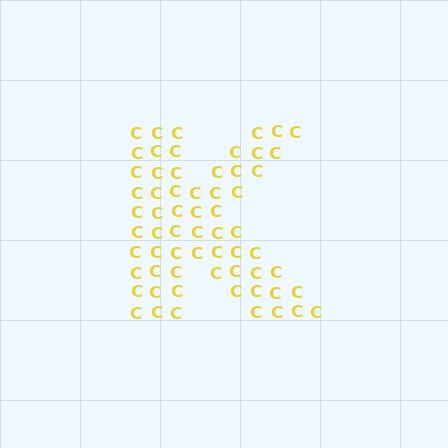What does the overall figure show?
The overall figure shows the letter K.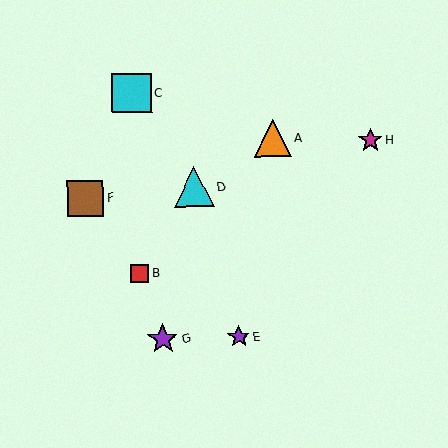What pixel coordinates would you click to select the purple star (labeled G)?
Click at (163, 339) to select the purple star G.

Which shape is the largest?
The cyan triangle (labeled D) is the largest.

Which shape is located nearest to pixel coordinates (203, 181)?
The cyan triangle (labeled D) at (194, 187) is nearest to that location.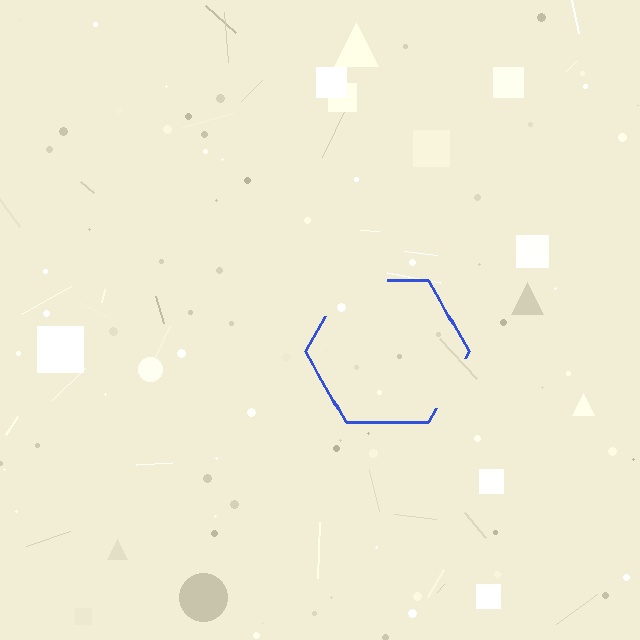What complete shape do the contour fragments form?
The contour fragments form a hexagon.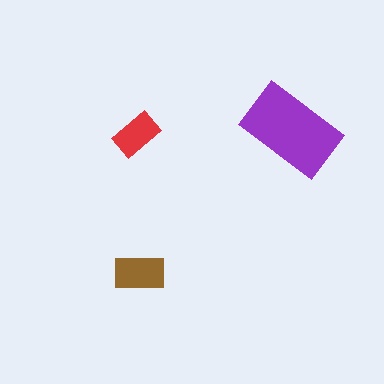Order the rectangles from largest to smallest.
the purple one, the brown one, the red one.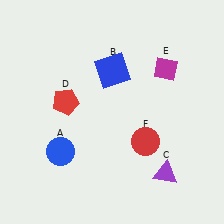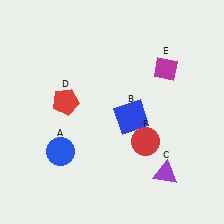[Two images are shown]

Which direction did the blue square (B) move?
The blue square (B) moved down.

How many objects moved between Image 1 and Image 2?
1 object moved between the two images.